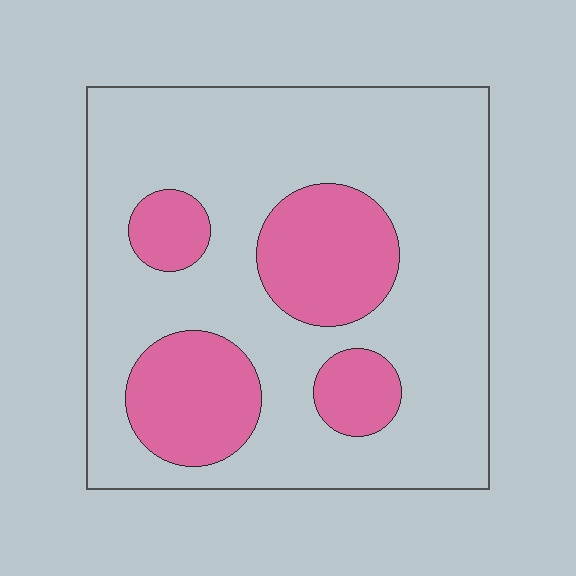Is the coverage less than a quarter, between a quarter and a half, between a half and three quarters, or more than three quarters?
Between a quarter and a half.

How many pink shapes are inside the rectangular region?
4.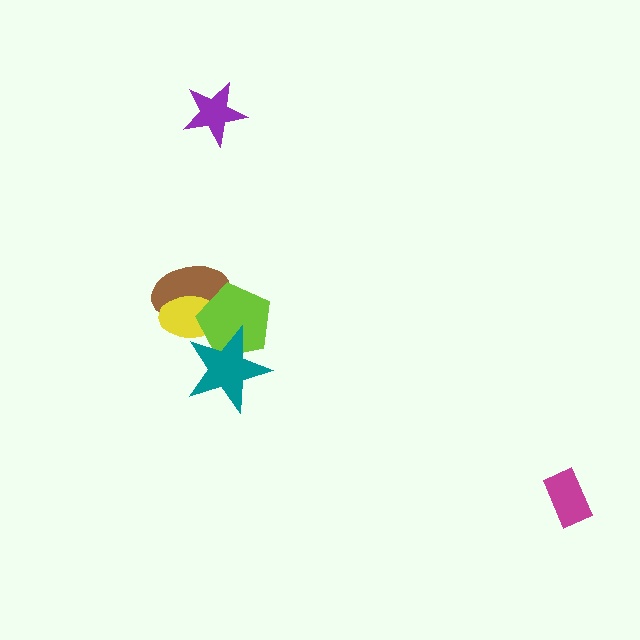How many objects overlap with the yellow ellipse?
3 objects overlap with the yellow ellipse.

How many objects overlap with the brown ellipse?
2 objects overlap with the brown ellipse.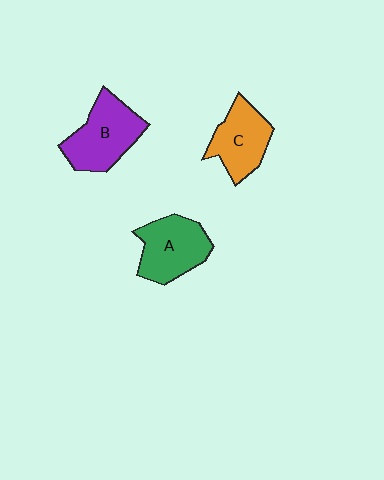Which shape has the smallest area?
Shape C (orange).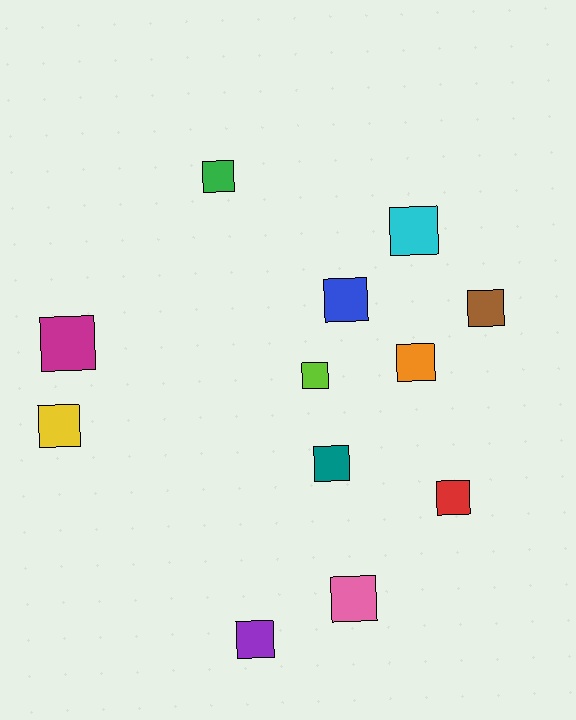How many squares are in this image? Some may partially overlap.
There are 12 squares.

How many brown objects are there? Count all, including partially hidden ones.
There is 1 brown object.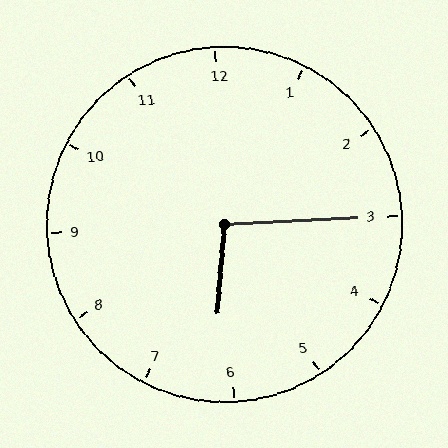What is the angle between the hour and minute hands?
Approximately 98 degrees.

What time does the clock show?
6:15.